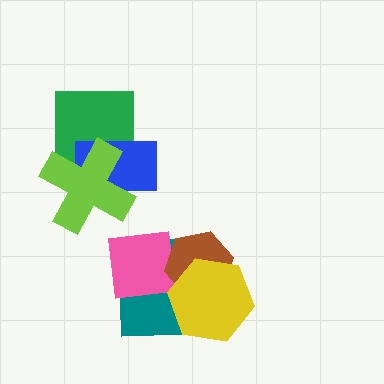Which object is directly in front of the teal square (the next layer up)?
The pink square is directly in front of the teal square.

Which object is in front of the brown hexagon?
The yellow hexagon is in front of the brown hexagon.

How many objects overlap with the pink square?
3 objects overlap with the pink square.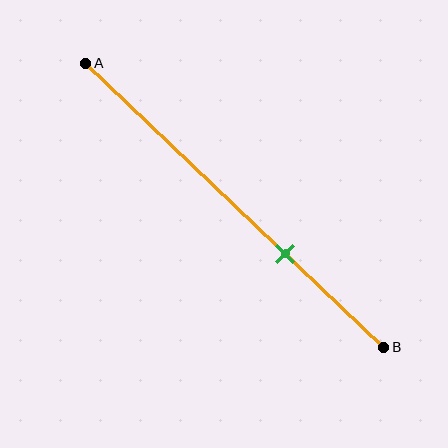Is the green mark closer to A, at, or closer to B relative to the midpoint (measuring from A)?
The green mark is closer to point B than the midpoint of segment AB.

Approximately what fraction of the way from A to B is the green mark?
The green mark is approximately 65% of the way from A to B.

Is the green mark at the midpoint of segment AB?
No, the mark is at about 65% from A, not at the 50% midpoint.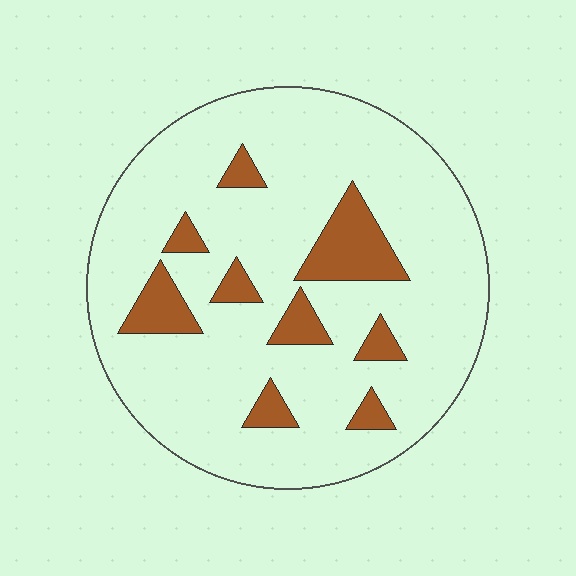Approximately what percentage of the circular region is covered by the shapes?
Approximately 15%.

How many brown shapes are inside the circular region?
9.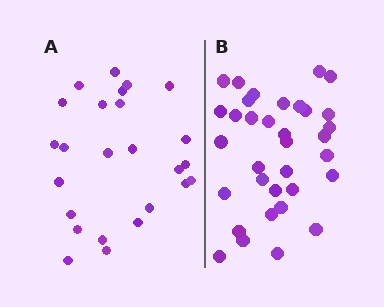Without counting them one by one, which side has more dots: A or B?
Region B (the right region) has more dots.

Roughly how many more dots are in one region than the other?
Region B has roughly 8 or so more dots than region A.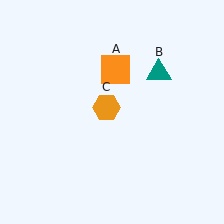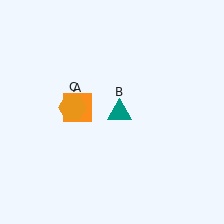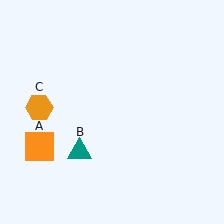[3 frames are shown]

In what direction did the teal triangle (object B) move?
The teal triangle (object B) moved down and to the left.